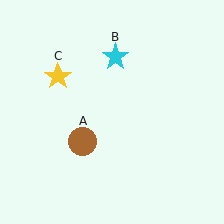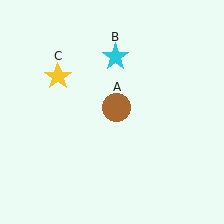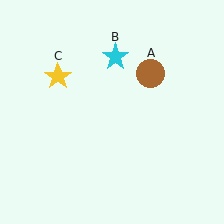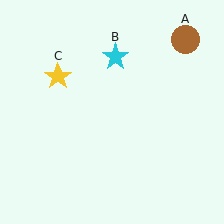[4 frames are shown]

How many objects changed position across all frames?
1 object changed position: brown circle (object A).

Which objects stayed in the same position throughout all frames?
Cyan star (object B) and yellow star (object C) remained stationary.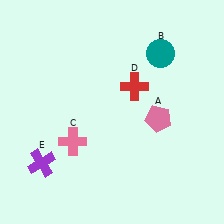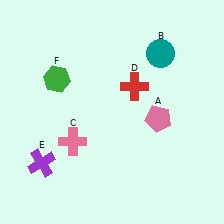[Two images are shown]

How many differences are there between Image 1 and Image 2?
There is 1 difference between the two images.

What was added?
A green hexagon (F) was added in Image 2.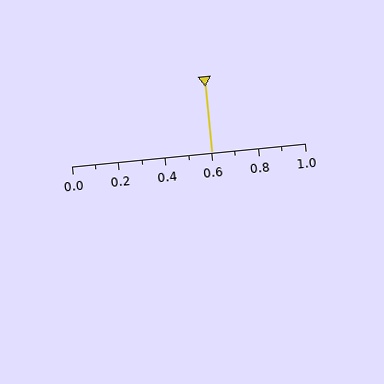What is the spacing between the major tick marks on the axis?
The major ticks are spaced 0.2 apart.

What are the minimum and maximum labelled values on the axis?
The axis runs from 0.0 to 1.0.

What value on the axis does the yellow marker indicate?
The marker indicates approximately 0.6.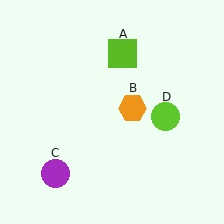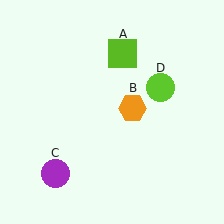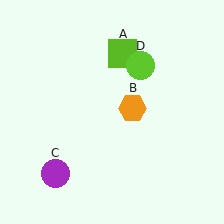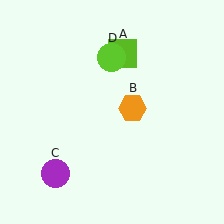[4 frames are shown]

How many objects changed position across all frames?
1 object changed position: lime circle (object D).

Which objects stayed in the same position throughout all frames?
Lime square (object A) and orange hexagon (object B) and purple circle (object C) remained stationary.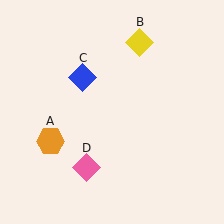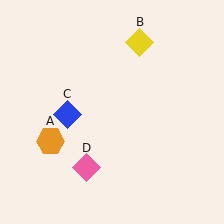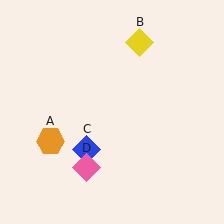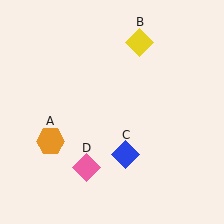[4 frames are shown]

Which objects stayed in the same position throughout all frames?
Orange hexagon (object A) and yellow diamond (object B) and pink diamond (object D) remained stationary.